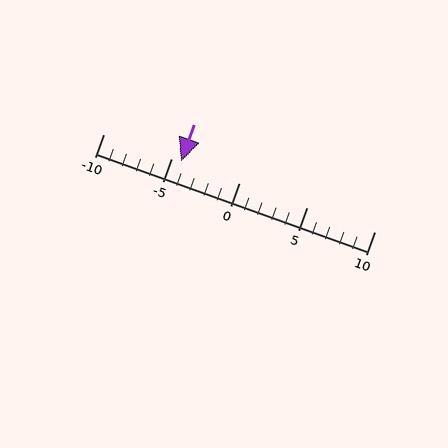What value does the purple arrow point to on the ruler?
The purple arrow points to approximately -4.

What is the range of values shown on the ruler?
The ruler shows values from -10 to 10.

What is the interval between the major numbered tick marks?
The major tick marks are spaced 5 units apart.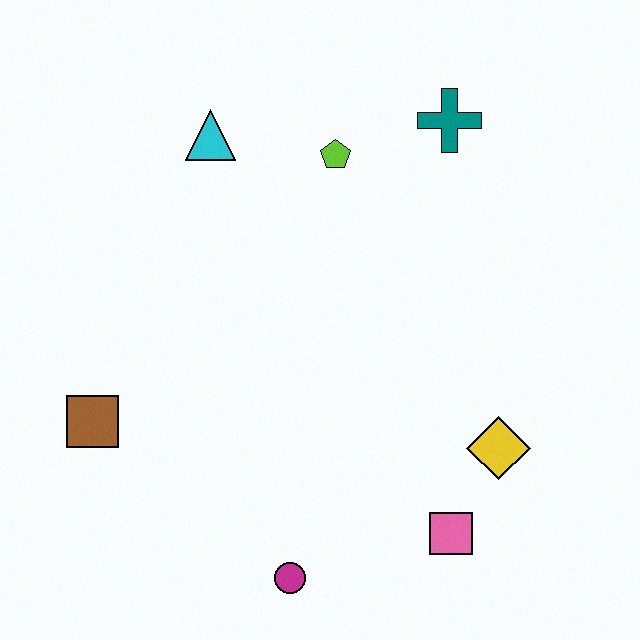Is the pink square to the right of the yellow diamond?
No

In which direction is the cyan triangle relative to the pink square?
The cyan triangle is above the pink square.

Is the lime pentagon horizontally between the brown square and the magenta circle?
No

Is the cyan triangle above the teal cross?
No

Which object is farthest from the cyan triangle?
The pink square is farthest from the cyan triangle.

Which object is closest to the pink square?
The yellow diamond is closest to the pink square.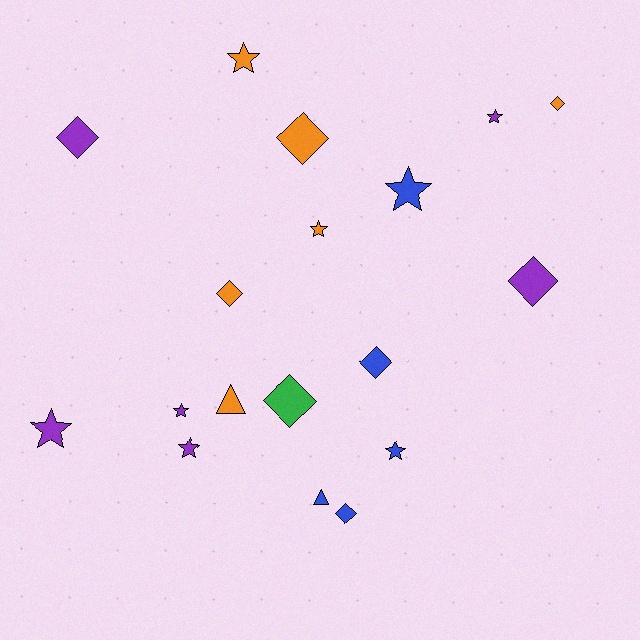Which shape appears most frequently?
Diamond, with 8 objects.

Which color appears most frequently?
Purple, with 6 objects.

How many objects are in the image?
There are 18 objects.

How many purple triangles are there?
There are no purple triangles.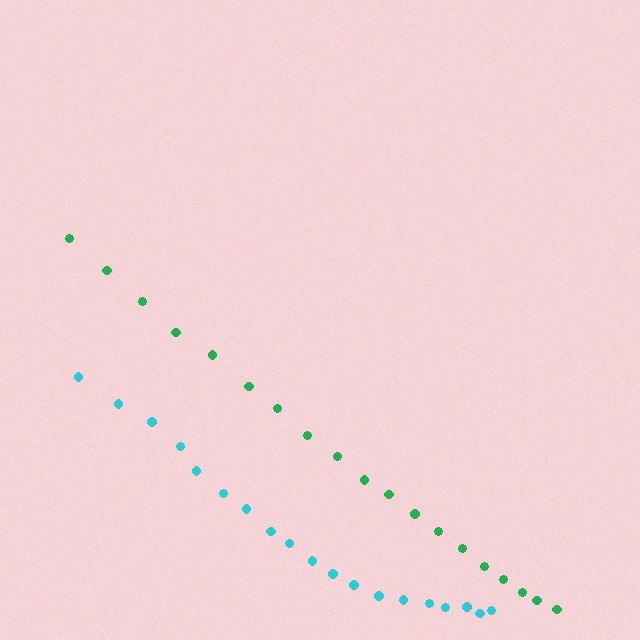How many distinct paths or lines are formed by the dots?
There are 2 distinct paths.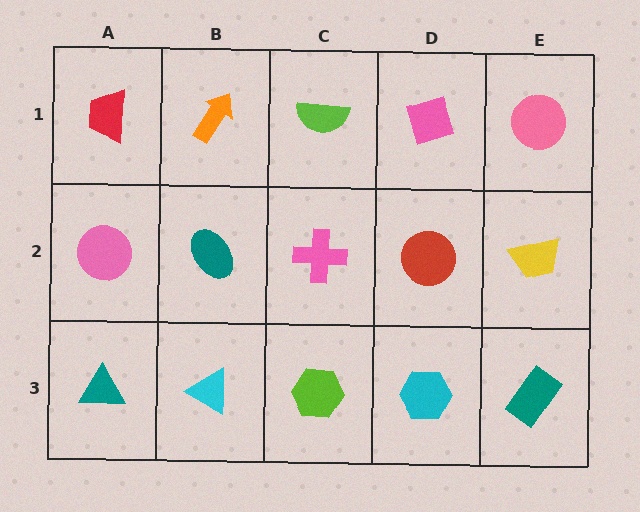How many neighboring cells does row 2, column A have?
3.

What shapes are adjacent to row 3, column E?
A yellow trapezoid (row 2, column E), a cyan hexagon (row 3, column D).